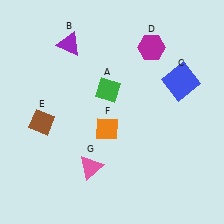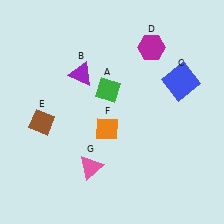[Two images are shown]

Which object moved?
The purple triangle (B) moved down.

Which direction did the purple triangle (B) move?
The purple triangle (B) moved down.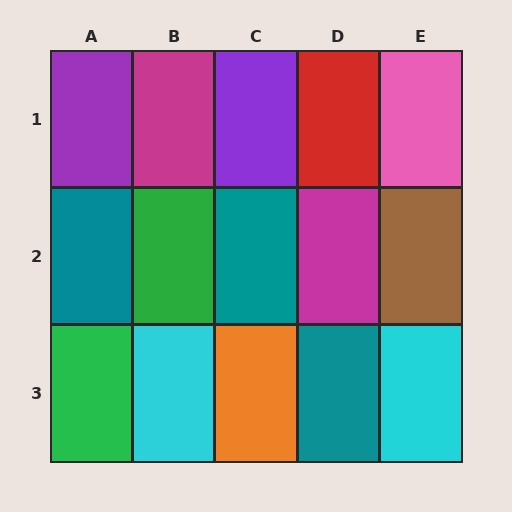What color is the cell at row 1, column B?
Magenta.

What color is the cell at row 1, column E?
Pink.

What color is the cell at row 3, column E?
Cyan.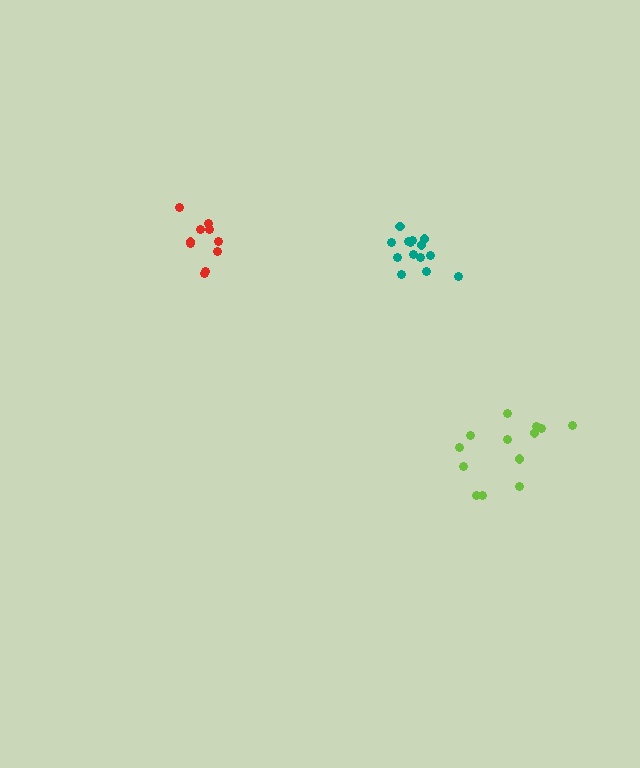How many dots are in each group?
Group 1: 10 dots, Group 2: 13 dots, Group 3: 14 dots (37 total).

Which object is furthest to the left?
The red cluster is leftmost.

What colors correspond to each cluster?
The clusters are colored: red, lime, teal.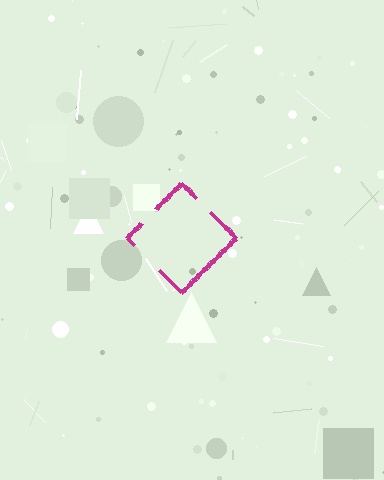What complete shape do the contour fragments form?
The contour fragments form a diamond.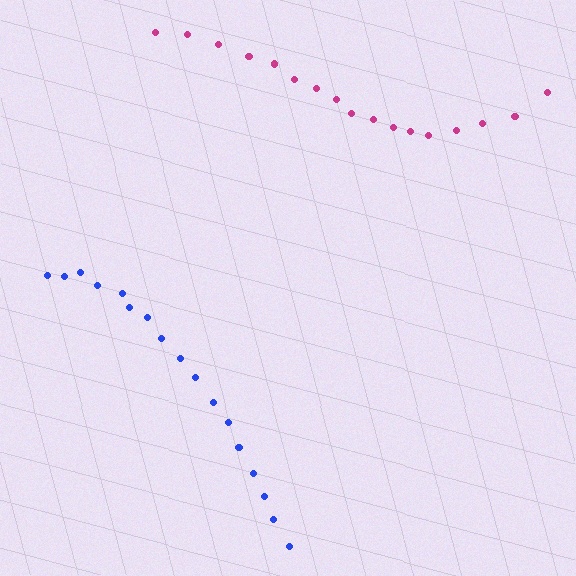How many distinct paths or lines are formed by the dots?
There are 2 distinct paths.